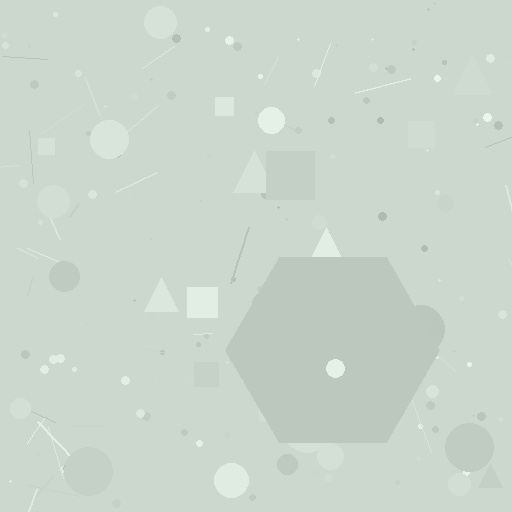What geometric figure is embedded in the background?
A hexagon is embedded in the background.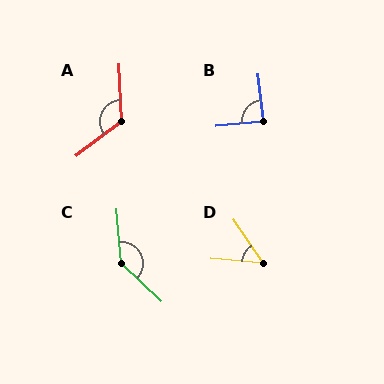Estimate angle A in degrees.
Approximately 125 degrees.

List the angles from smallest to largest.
D (52°), B (89°), A (125°), C (138°).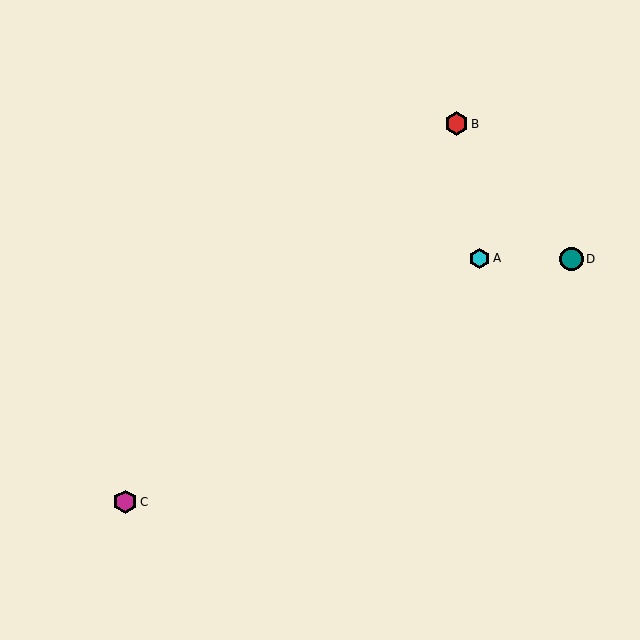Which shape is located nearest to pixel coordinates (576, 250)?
The teal circle (labeled D) at (571, 259) is nearest to that location.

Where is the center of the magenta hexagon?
The center of the magenta hexagon is at (125, 502).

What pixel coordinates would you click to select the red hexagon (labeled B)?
Click at (456, 124) to select the red hexagon B.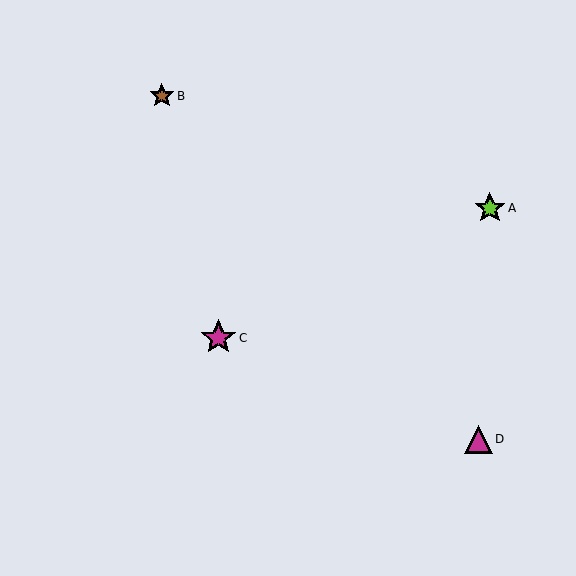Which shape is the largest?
The magenta star (labeled C) is the largest.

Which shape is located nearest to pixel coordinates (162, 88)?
The brown star (labeled B) at (162, 96) is nearest to that location.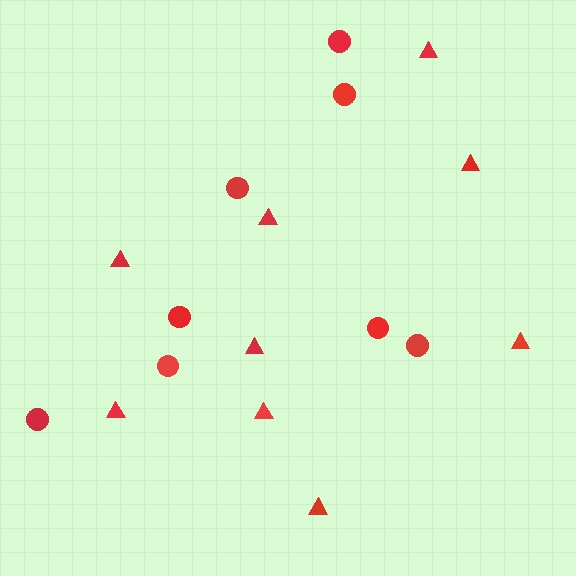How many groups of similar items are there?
There are 2 groups: one group of triangles (9) and one group of circles (8).